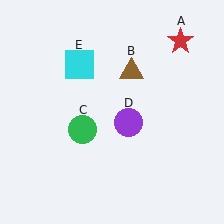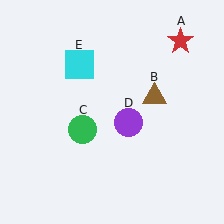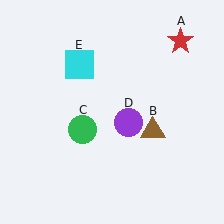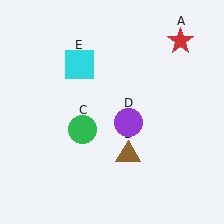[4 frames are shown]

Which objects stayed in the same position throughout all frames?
Red star (object A) and green circle (object C) and purple circle (object D) and cyan square (object E) remained stationary.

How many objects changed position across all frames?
1 object changed position: brown triangle (object B).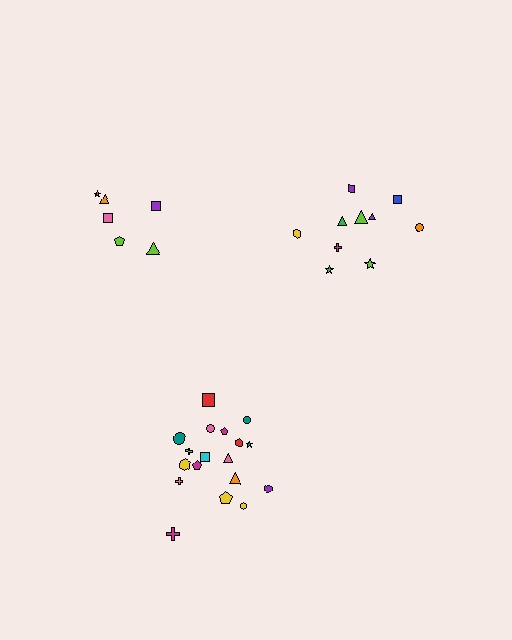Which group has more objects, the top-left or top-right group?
The top-right group.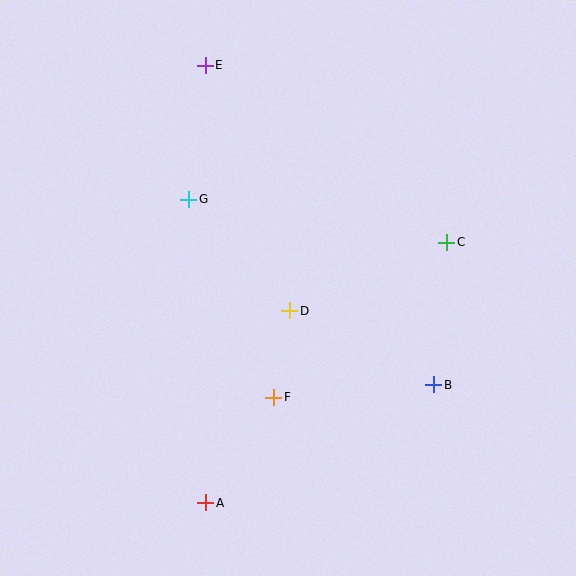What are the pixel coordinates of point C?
Point C is at (447, 242).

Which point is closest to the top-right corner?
Point C is closest to the top-right corner.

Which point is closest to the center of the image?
Point D at (290, 311) is closest to the center.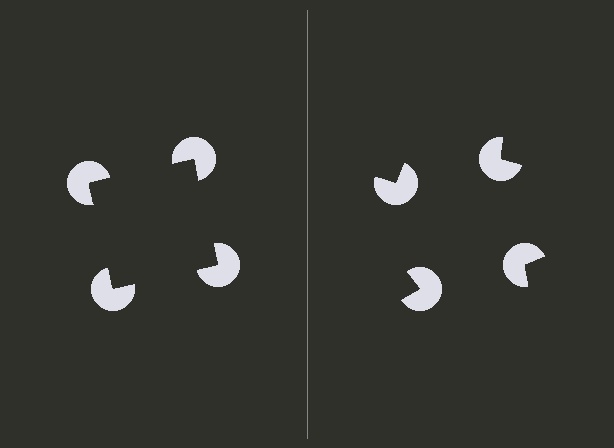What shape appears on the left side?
An illusory square.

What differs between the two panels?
The pac-man discs are positioned identically on both sides; only the wedge orientations differ. On the left they align to a square; on the right they are misaligned.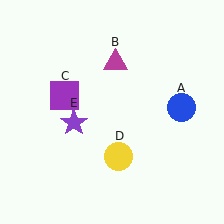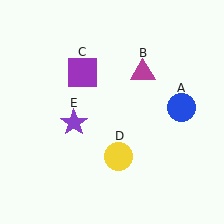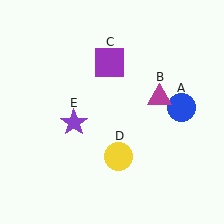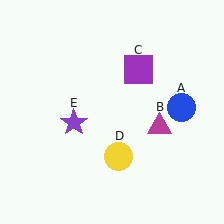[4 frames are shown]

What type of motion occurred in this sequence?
The magenta triangle (object B), purple square (object C) rotated clockwise around the center of the scene.